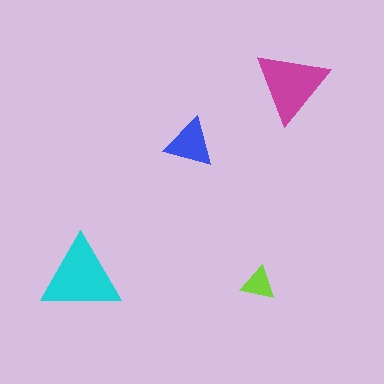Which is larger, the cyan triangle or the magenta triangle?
The cyan one.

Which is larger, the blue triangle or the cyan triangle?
The cyan one.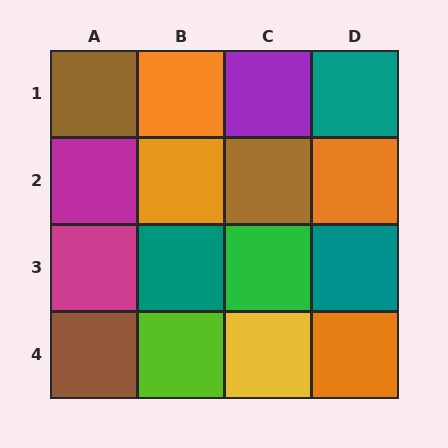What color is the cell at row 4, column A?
Brown.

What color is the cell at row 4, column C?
Yellow.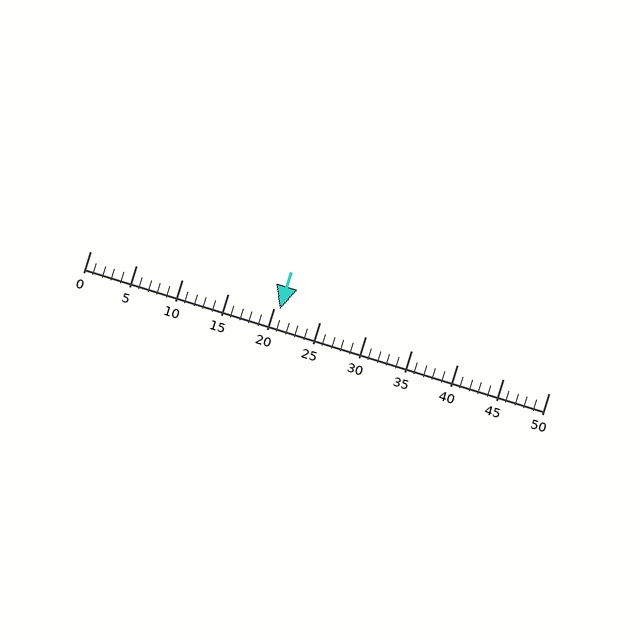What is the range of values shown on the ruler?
The ruler shows values from 0 to 50.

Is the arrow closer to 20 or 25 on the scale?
The arrow is closer to 20.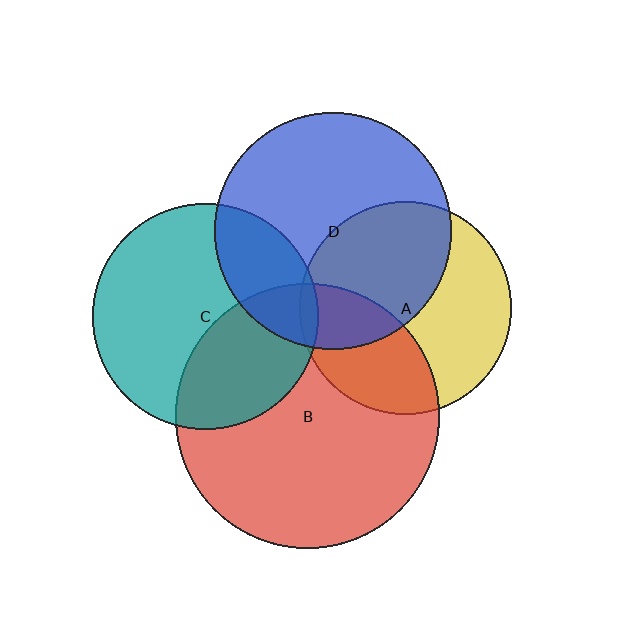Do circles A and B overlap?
Yes.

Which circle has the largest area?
Circle B (red).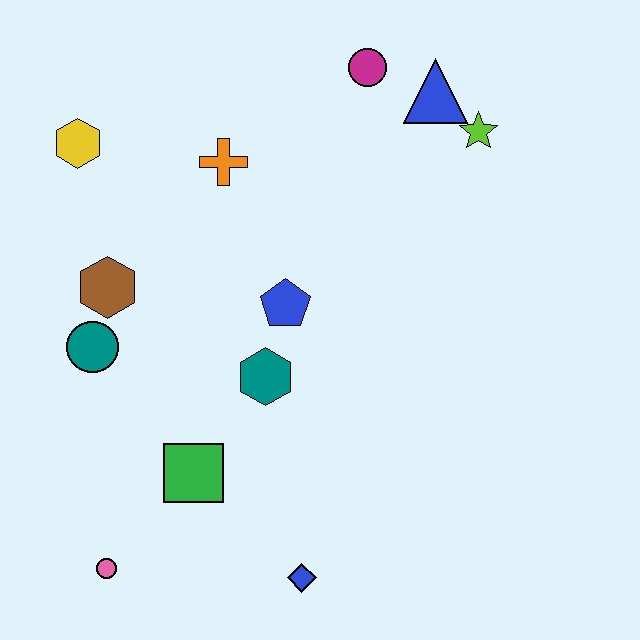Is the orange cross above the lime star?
No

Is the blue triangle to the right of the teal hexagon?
Yes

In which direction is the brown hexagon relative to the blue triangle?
The brown hexagon is to the left of the blue triangle.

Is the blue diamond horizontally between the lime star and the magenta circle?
No